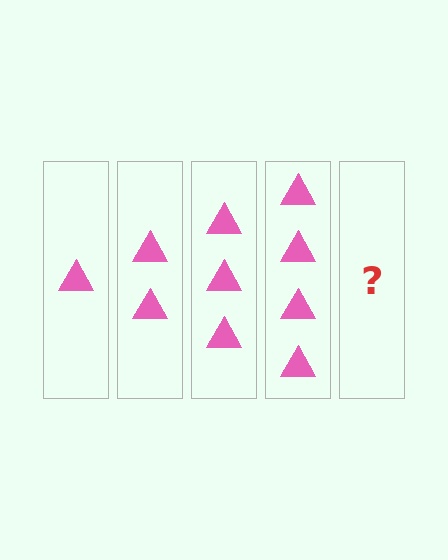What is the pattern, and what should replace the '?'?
The pattern is that each step adds one more triangle. The '?' should be 5 triangles.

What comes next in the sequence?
The next element should be 5 triangles.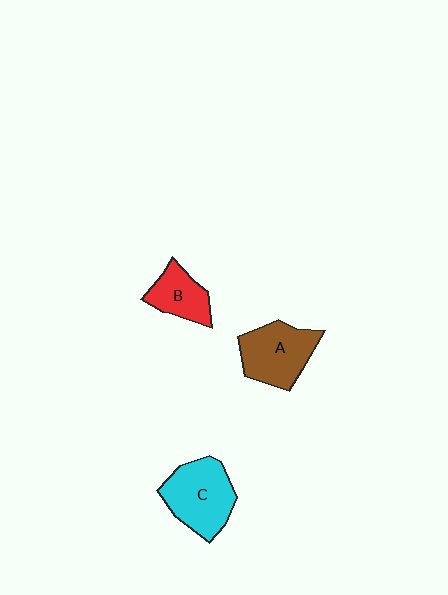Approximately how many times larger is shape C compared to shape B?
Approximately 1.6 times.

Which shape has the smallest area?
Shape B (red).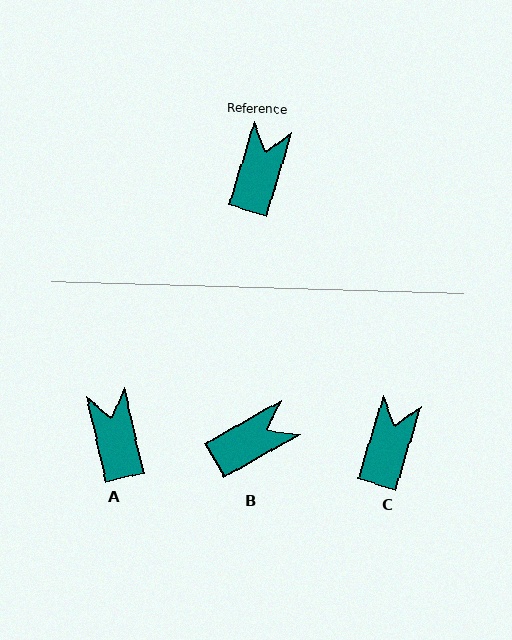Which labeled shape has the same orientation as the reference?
C.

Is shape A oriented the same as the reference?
No, it is off by about 30 degrees.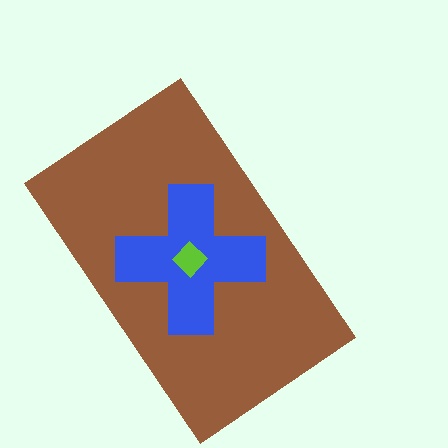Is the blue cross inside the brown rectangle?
Yes.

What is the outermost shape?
The brown rectangle.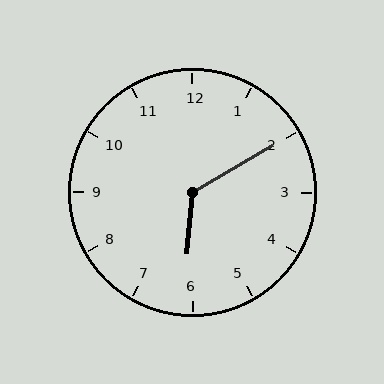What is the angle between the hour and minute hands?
Approximately 125 degrees.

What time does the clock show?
6:10.